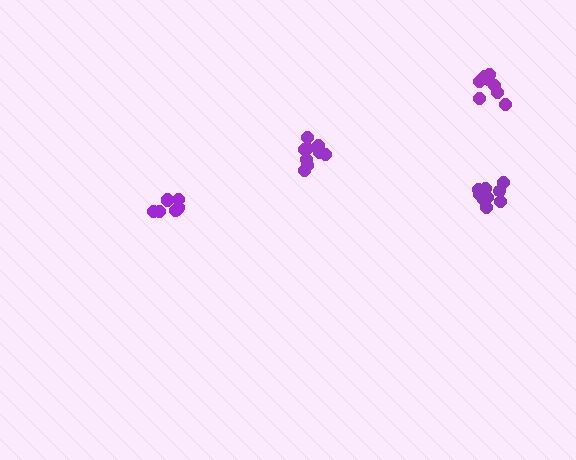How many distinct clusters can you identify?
There are 4 distinct clusters.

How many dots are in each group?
Group 1: 8 dots, Group 2: 9 dots, Group 3: 8 dots, Group 4: 9 dots (34 total).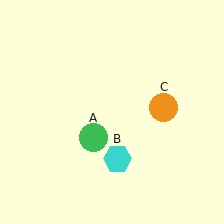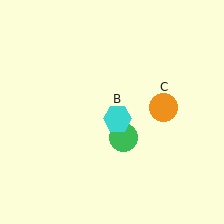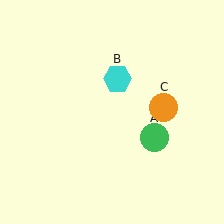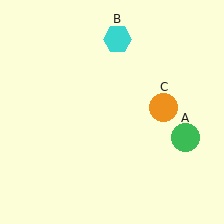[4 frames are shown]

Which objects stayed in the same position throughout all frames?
Orange circle (object C) remained stationary.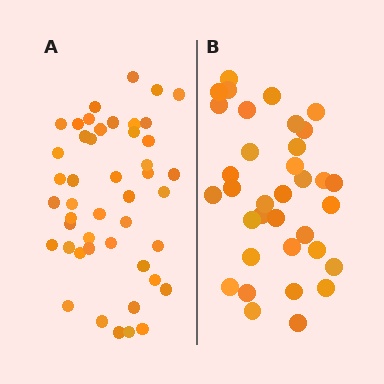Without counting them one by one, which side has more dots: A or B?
Region A (the left region) has more dots.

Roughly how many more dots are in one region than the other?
Region A has roughly 12 or so more dots than region B.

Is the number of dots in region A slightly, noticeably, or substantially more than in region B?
Region A has noticeably more, but not dramatically so. The ratio is roughly 1.3 to 1.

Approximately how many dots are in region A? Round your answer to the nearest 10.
About 50 dots. (The exact count is 46, which rounds to 50.)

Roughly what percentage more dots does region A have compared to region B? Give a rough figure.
About 30% more.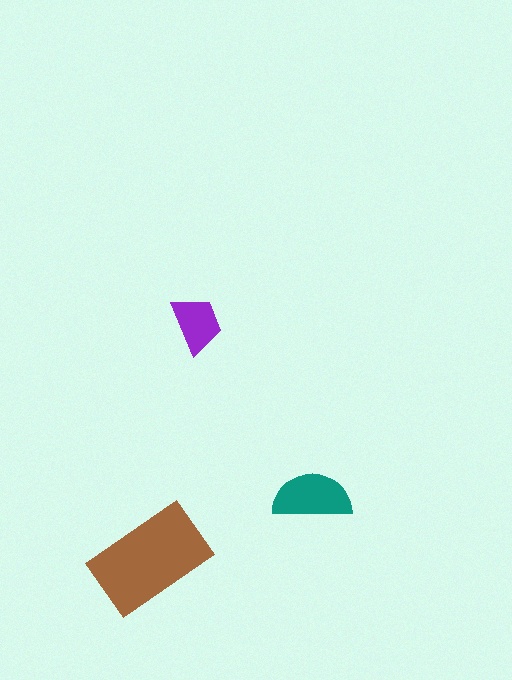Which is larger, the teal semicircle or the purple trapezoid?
The teal semicircle.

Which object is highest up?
The purple trapezoid is topmost.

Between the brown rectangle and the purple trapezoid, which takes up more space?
The brown rectangle.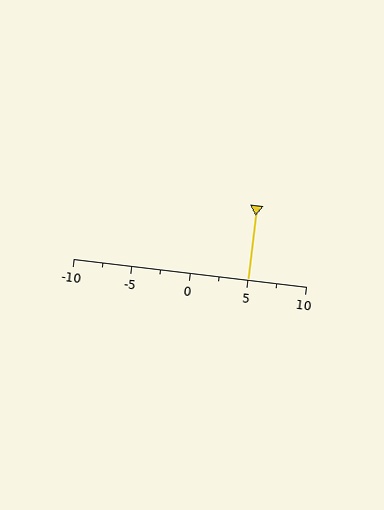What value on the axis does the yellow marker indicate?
The marker indicates approximately 5.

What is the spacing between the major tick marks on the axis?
The major ticks are spaced 5 apart.